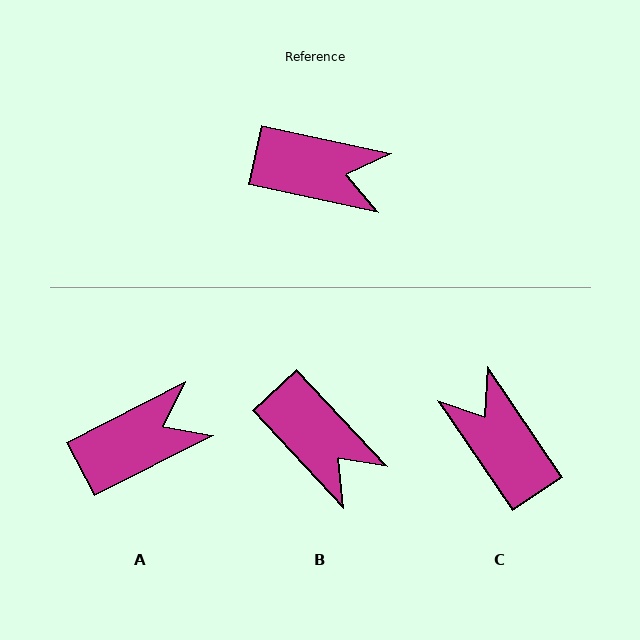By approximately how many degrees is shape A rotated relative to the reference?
Approximately 39 degrees counter-clockwise.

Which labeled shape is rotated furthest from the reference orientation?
C, about 136 degrees away.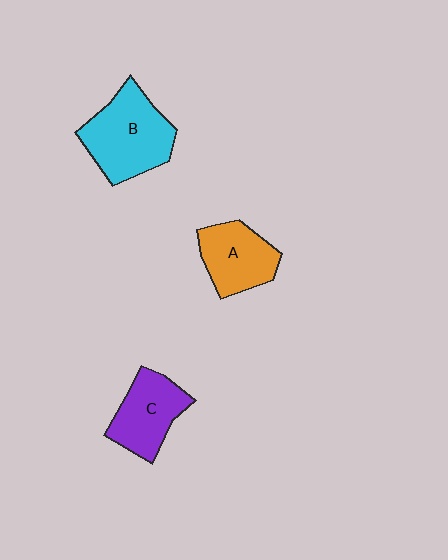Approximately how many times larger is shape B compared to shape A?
Approximately 1.4 times.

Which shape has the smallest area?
Shape A (orange).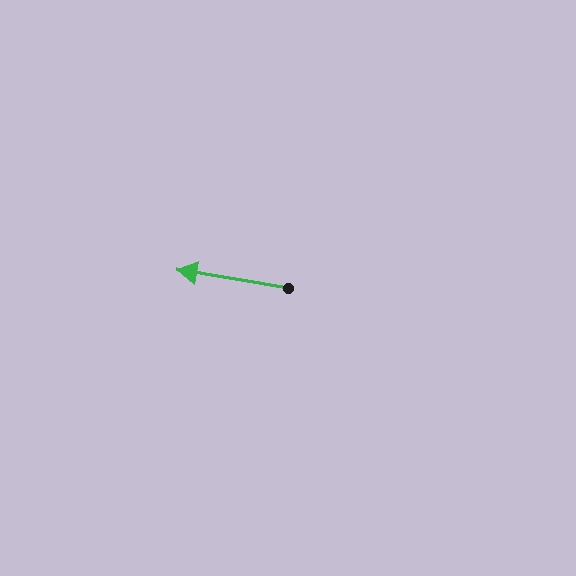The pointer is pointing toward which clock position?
Roughly 9 o'clock.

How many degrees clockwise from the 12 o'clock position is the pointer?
Approximately 279 degrees.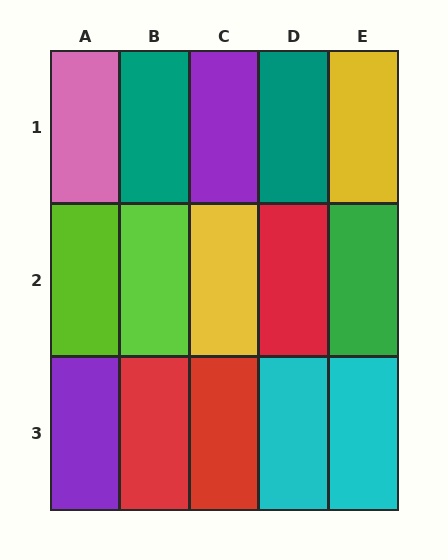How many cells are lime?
2 cells are lime.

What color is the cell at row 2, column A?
Lime.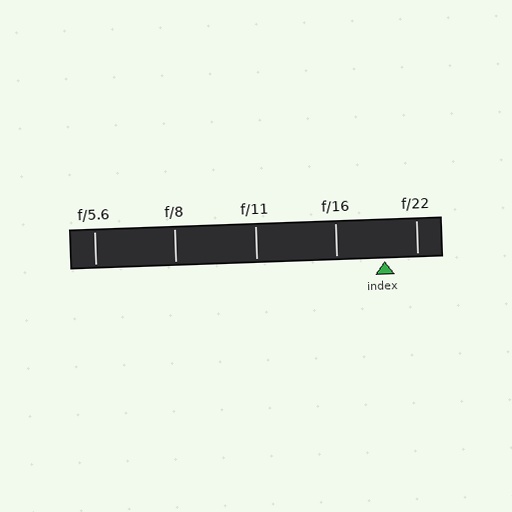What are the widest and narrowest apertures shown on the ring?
The widest aperture shown is f/5.6 and the narrowest is f/22.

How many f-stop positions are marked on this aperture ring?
There are 5 f-stop positions marked.